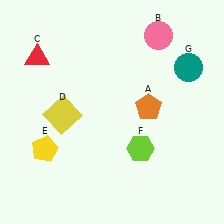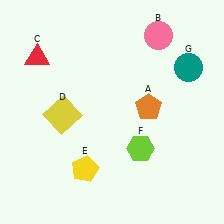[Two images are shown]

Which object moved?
The yellow pentagon (E) moved right.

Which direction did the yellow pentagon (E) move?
The yellow pentagon (E) moved right.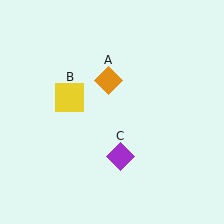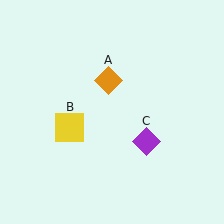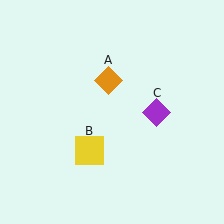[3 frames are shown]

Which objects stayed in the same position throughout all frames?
Orange diamond (object A) remained stationary.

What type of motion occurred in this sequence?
The yellow square (object B), purple diamond (object C) rotated counterclockwise around the center of the scene.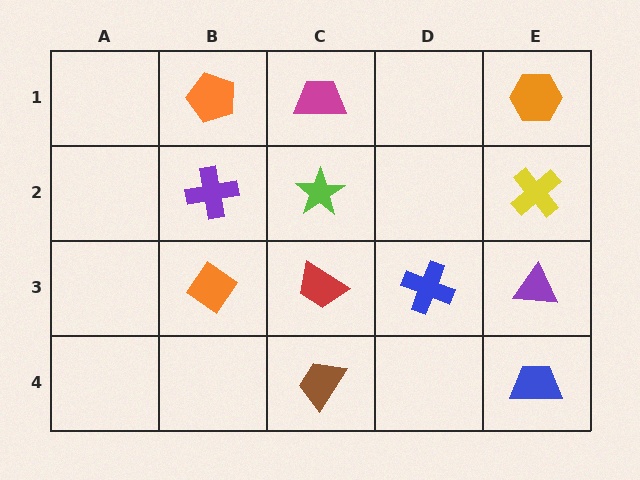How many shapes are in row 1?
3 shapes.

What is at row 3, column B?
An orange diamond.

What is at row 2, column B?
A purple cross.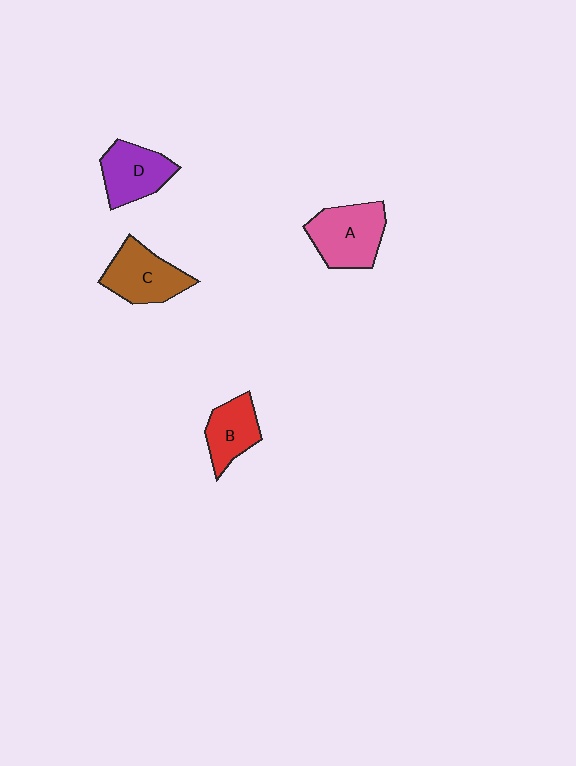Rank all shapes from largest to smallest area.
From largest to smallest: A (pink), C (brown), D (purple), B (red).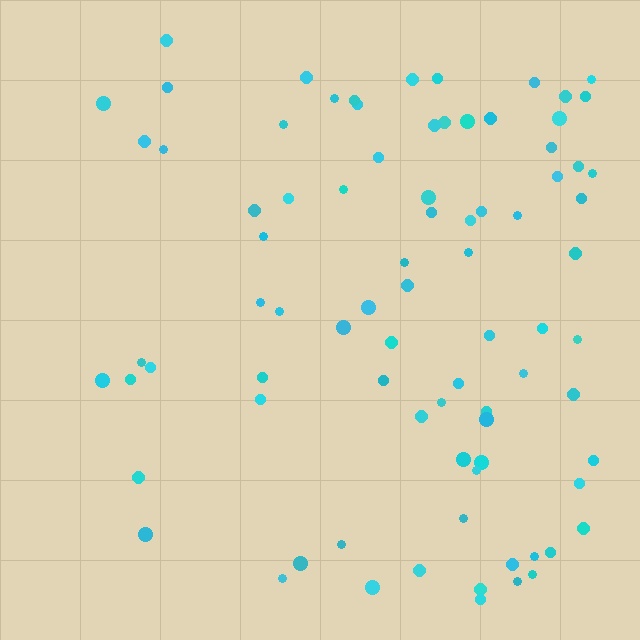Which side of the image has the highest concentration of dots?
The right.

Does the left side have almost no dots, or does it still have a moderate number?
Still a moderate number, just noticeably fewer than the right.